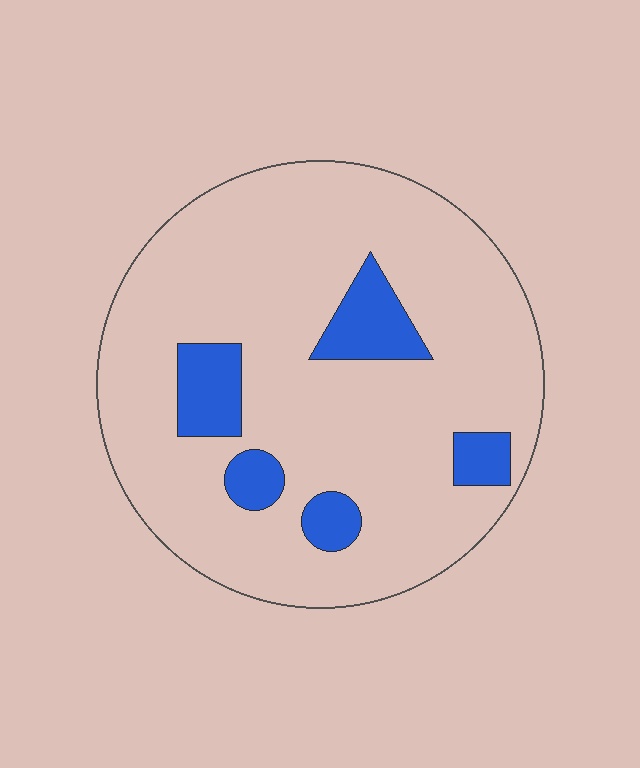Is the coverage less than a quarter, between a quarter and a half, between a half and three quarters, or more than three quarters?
Less than a quarter.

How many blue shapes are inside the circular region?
5.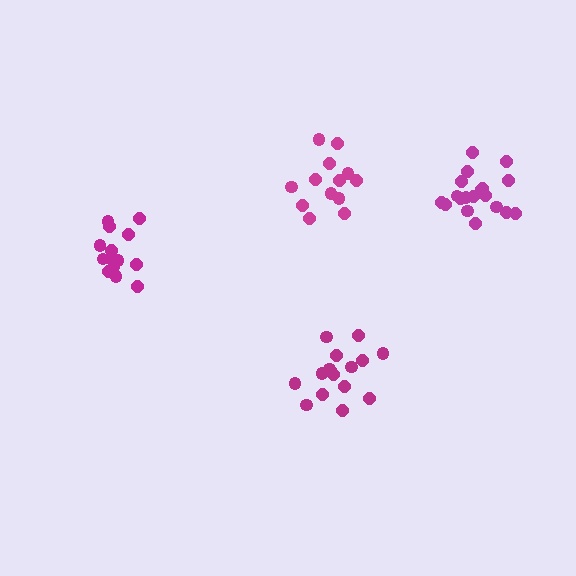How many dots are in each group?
Group 1: 13 dots, Group 2: 16 dots, Group 3: 14 dots, Group 4: 19 dots (62 total).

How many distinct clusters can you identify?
There are 4 distinct clusters.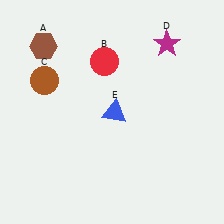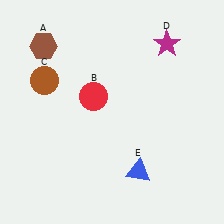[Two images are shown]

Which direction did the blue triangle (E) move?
The blue triangle (E) moved down.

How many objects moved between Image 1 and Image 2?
2 objects moved between the two images.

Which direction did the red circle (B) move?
The red circle (B) moved down.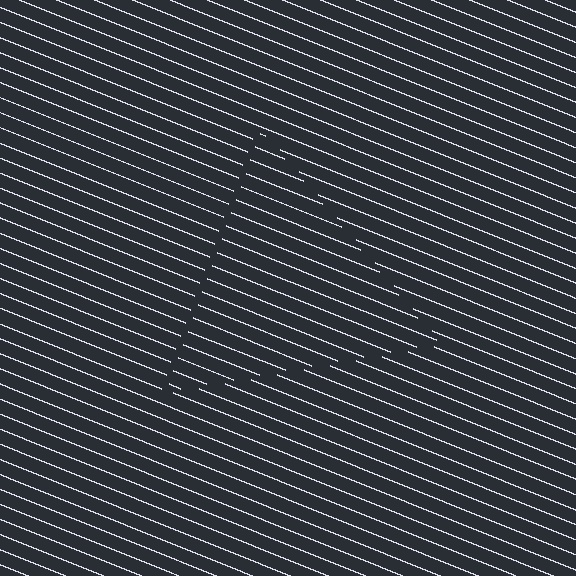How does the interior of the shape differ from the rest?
The interior of the shape contains the same grating, shifted by half a period — the contour is defined by the phase discontinuity where line-ends from the inner and outer gratings abut.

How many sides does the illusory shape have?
3 sides — the line-ends trace a triangle.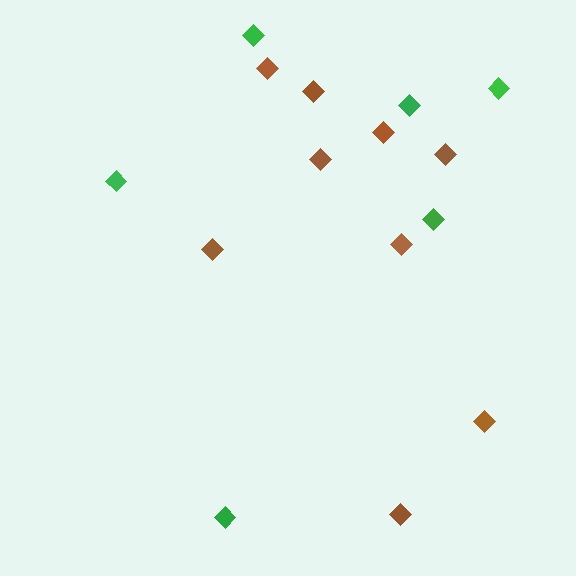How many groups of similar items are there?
There are 2 groups: one group of brown diamonds (9) and one group of green diamonds (6).